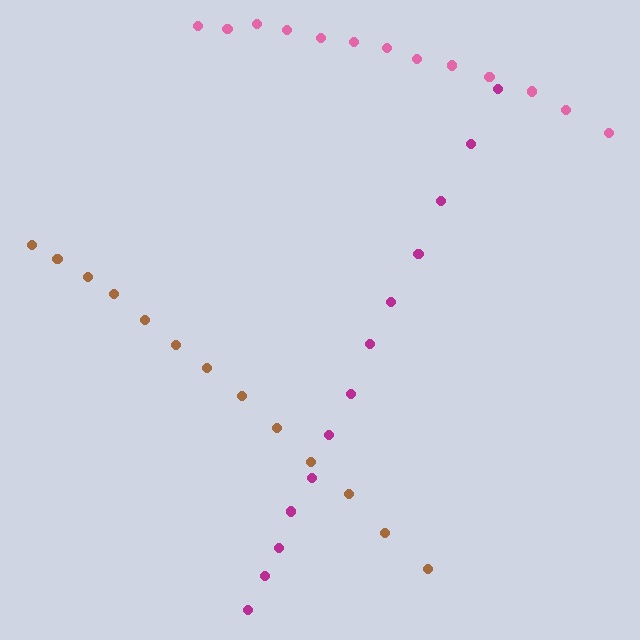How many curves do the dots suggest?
There are 3 distinct paths.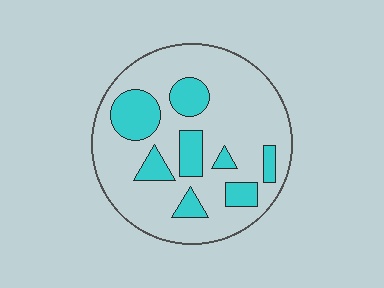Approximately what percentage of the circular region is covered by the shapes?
Approximately 25%.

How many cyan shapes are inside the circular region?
8.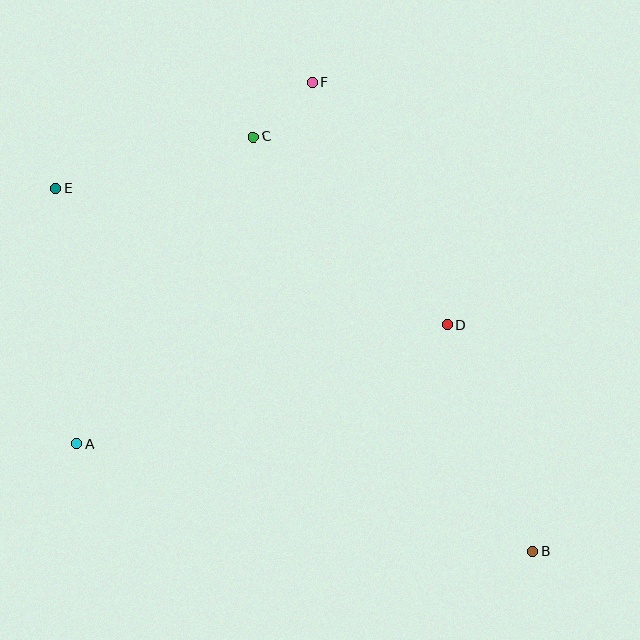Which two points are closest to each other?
Points C and F are closest to each other.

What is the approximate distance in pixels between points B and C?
The distance between B and C is approximately 499 pixels.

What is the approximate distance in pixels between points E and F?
The distance between E and F is approximately 278 pixels.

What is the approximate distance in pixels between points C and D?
The distance between C and D is approximately 270 pixels.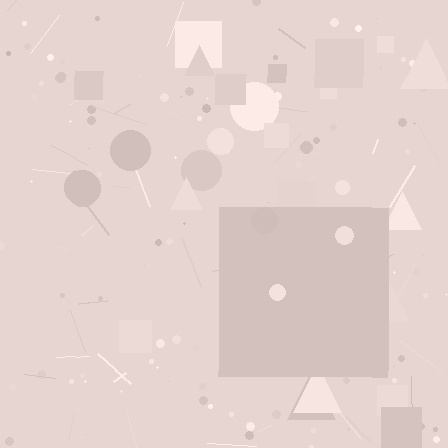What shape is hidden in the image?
A square is hidden in the image.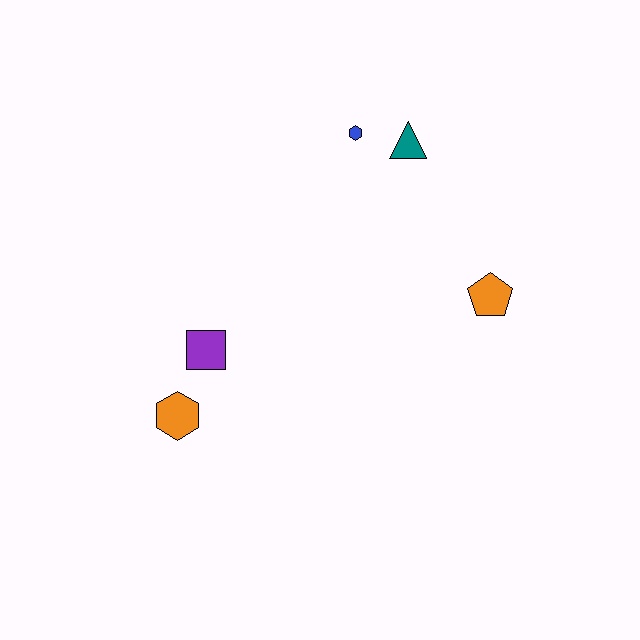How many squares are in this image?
There is 1 square.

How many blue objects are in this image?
There is 1 blue object.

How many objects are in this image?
There are 5 objects.